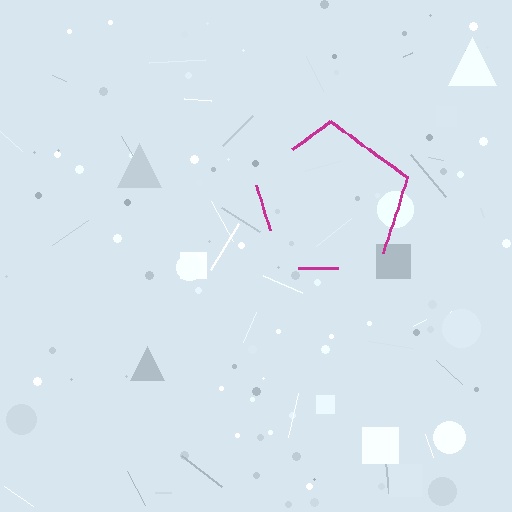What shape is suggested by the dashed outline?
The dashed outline suggests a pentagon.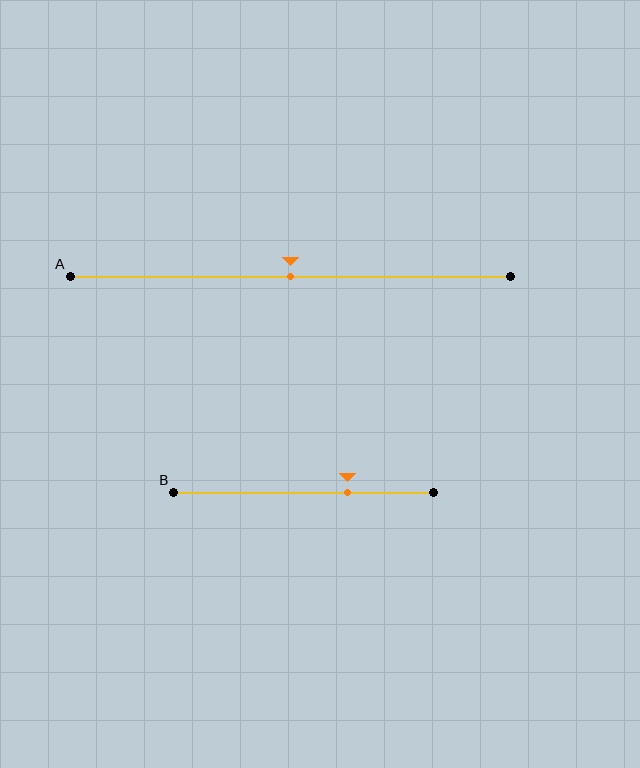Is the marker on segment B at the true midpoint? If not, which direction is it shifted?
No, the marker on segment B is shifted to the right by about 17% of the segment length.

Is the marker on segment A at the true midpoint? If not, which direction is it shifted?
Yes, the marker on segment A is at the true midpoint.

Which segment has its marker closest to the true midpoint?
Segment A has its marker closest to the true midpoint.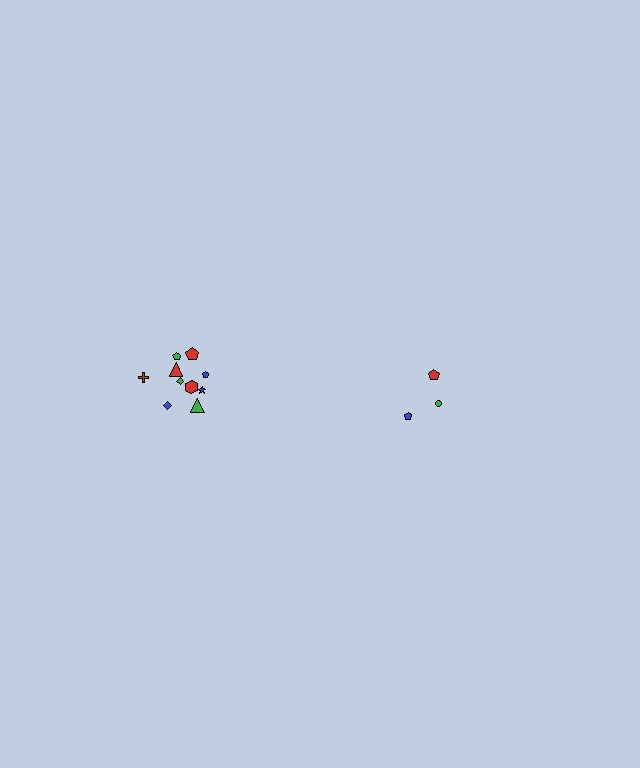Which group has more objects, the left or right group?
The left group.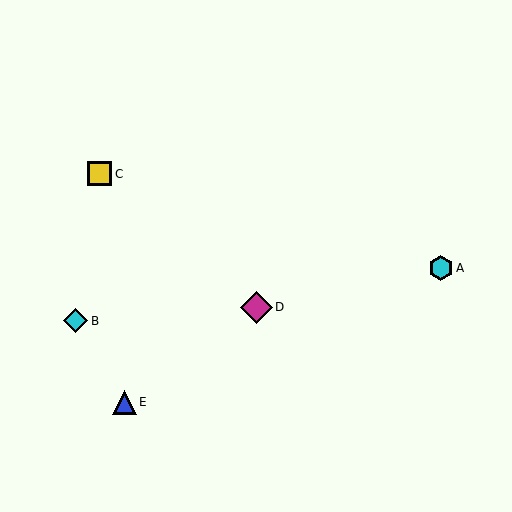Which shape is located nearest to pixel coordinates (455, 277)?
The cyan hexagon (labeled A) at (441, 268) is nearest to that location.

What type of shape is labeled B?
Shape B is a cyan diamond.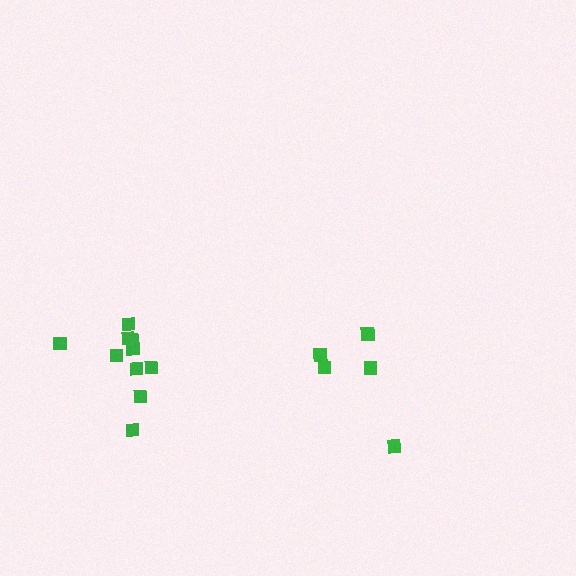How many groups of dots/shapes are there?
There are 2 groups.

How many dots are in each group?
Group 1: 10 dots, Group 2: 5 dots (15 total).